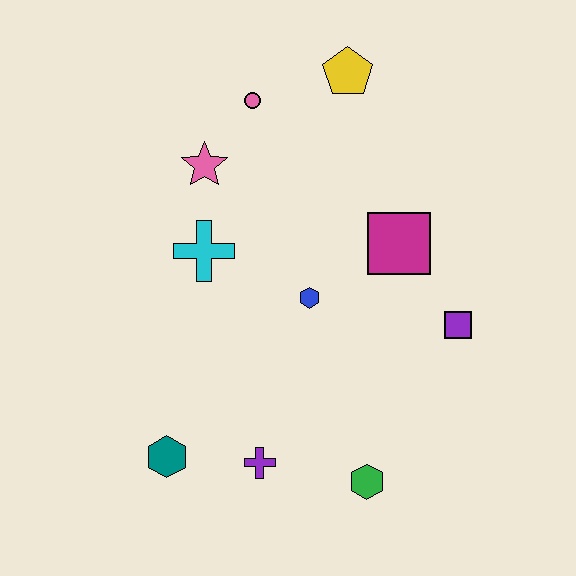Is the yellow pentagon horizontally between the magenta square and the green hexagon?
No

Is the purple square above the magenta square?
No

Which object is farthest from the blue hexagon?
The yellow pentagon is farthest from the blue hexagon.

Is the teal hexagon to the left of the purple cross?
Yes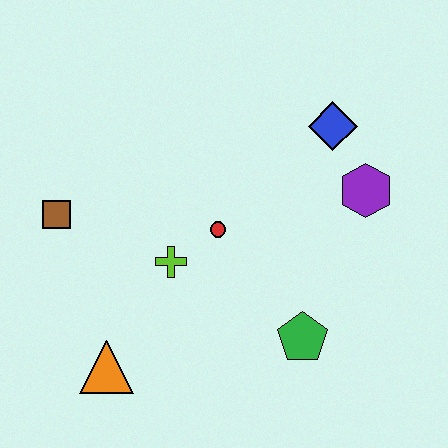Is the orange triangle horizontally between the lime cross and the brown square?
Yes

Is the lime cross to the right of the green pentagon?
No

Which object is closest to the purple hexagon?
The blue diamond is closest to the purple hexagon.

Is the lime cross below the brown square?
Yes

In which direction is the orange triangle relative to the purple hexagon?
The orange triangle is to the left of the purple hexagon.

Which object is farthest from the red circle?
The orange triangle is farthest from the red circle.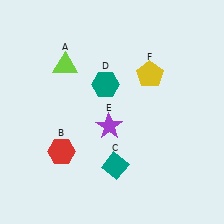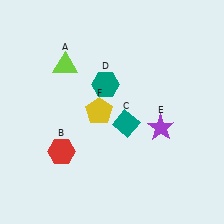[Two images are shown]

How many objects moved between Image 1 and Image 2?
3 objects moved between the two images.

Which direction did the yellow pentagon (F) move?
The yellow pentagon (F) moved left.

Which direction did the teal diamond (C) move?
The teal diamond (C) moved up.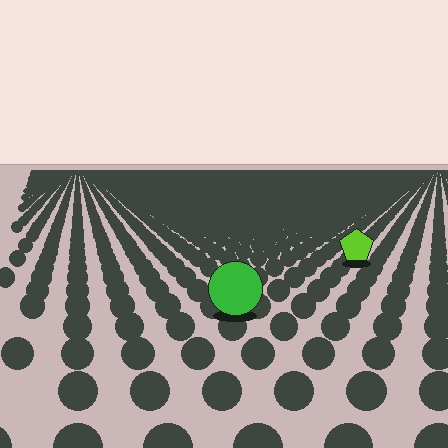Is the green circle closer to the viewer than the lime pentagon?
Yes. The green circle is closer — you can tell from the texture gradient: the ground texture is coarser near it.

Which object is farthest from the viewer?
The lime pentagon is farthest from the viewer. It appears smaller and the ground texture around it is denser.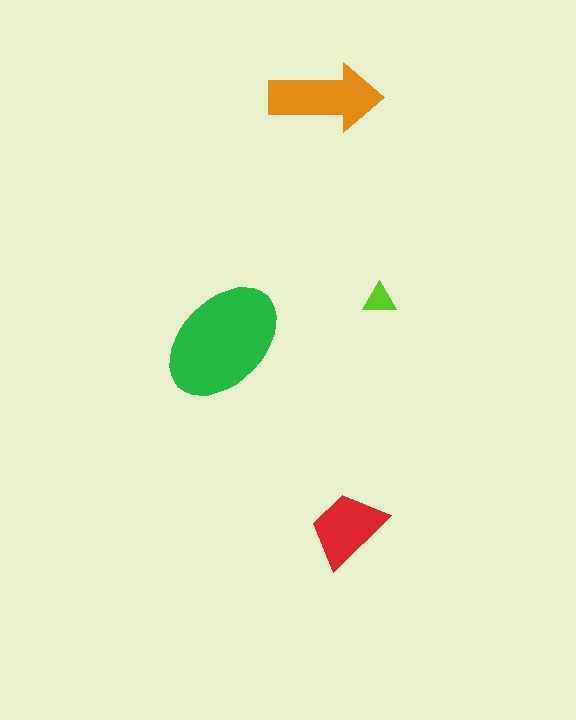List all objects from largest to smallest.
The green ellipse, the orange arrow, the red trapezoid, the lime triangle.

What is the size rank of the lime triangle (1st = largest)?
4th.